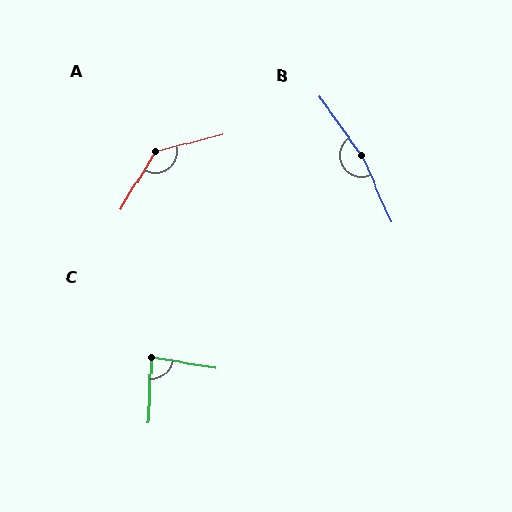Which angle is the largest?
B, at approximately 168 degrees.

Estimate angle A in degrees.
Approximately 136 degrees.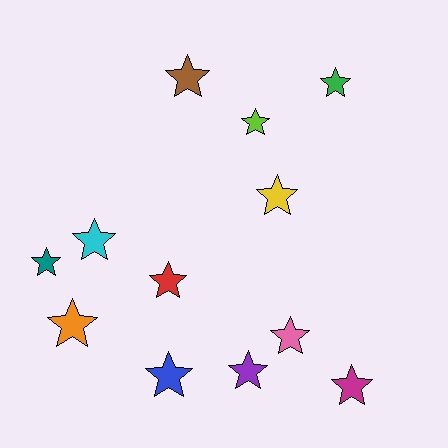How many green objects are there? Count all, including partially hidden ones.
There is 1 green object.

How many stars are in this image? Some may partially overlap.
There are 12 stars.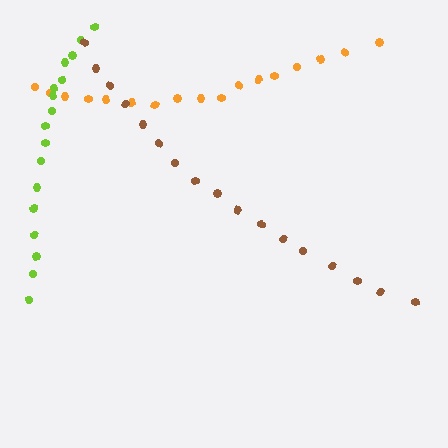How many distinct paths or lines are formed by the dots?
There are 3 distinct paths.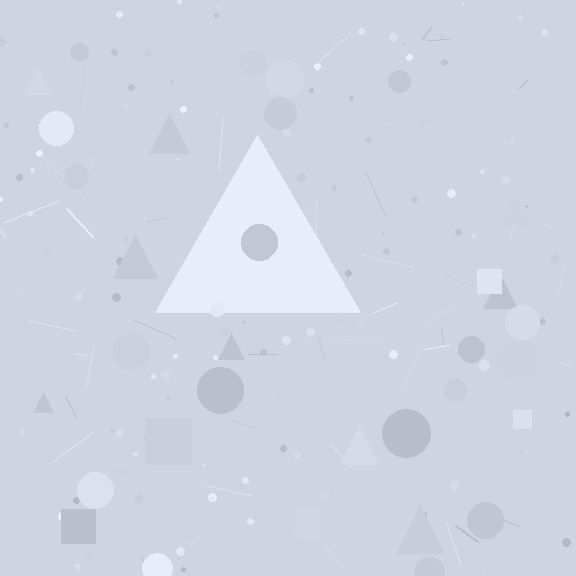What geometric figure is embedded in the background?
A triangle is embedded in the background.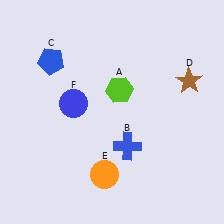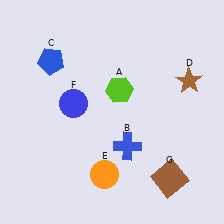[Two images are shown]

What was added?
A brown square (G) was added in Image 2.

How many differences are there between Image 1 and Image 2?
There is 1 difference between the two images.